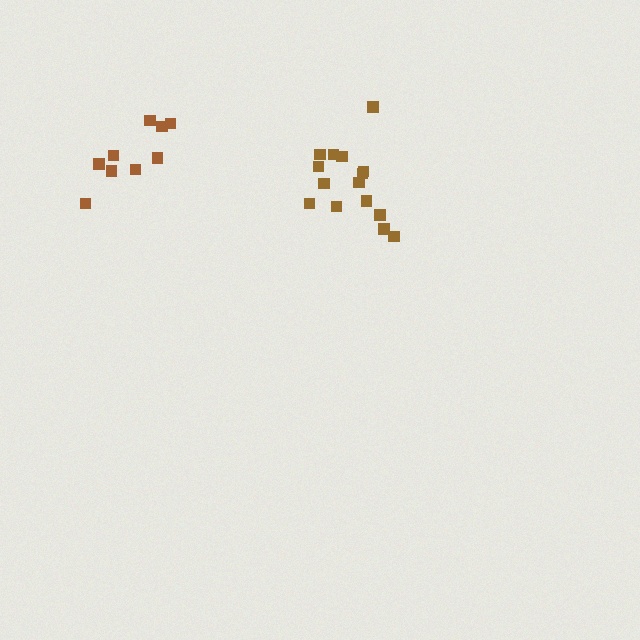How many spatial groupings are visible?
There are 2 spatial groupings.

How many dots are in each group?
Group 1: 9 dots, Group 2: 15 dots (24 total).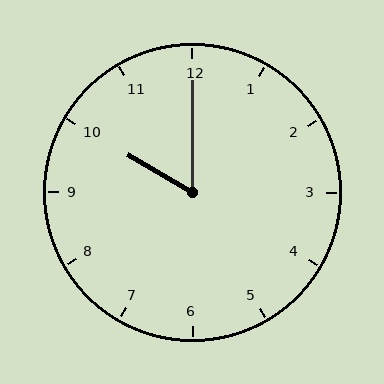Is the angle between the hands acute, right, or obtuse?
It is acute.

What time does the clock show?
10:00.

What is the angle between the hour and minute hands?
Approximately 60 degrees.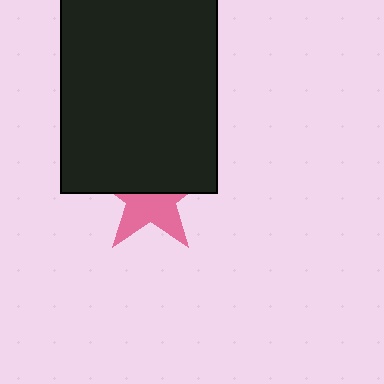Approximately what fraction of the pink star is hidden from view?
Roughly 51% of the pink star is hidden behind the black rectangle.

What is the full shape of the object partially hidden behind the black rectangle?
The partially hidden object is a pink star.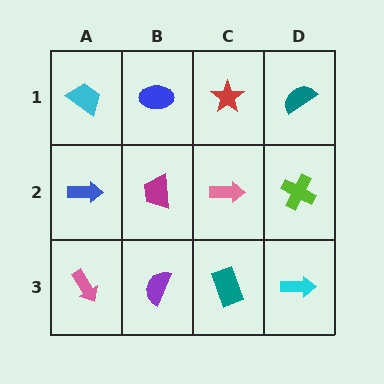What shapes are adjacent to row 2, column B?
A blue ellipse (row 1, column B), a purple semicircle (row 3, column B), a blue arrow (row 2, column A), a pink arrow (row 2, column C).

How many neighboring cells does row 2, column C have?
4.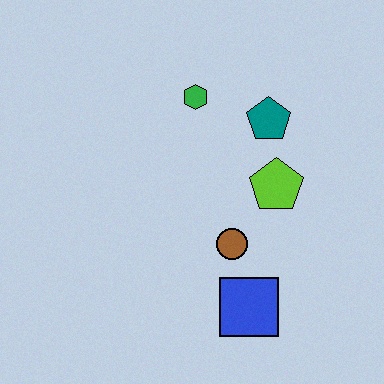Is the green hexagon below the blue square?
No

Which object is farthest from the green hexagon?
The blue square is farthest from the green hexagon.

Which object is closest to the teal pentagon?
The lime pentagon is closest to the teal pentagon.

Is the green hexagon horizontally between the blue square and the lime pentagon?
No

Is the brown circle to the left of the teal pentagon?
Yes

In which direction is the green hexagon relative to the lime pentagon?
The green hexagon is above the lime pentagon.